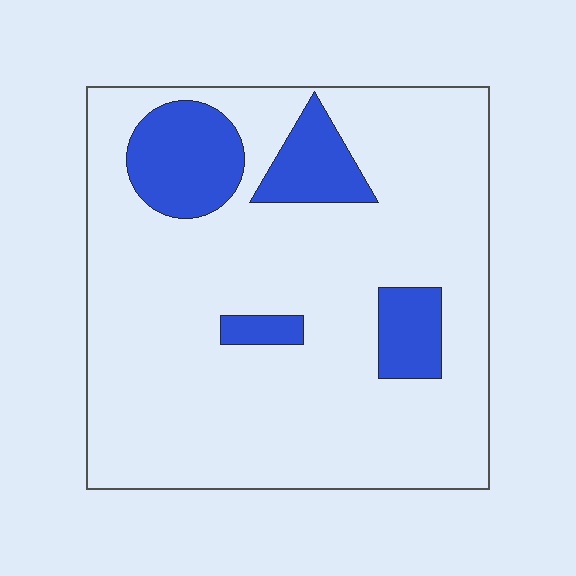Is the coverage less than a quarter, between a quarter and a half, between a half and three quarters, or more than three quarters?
Less than a quarter.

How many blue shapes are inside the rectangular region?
4.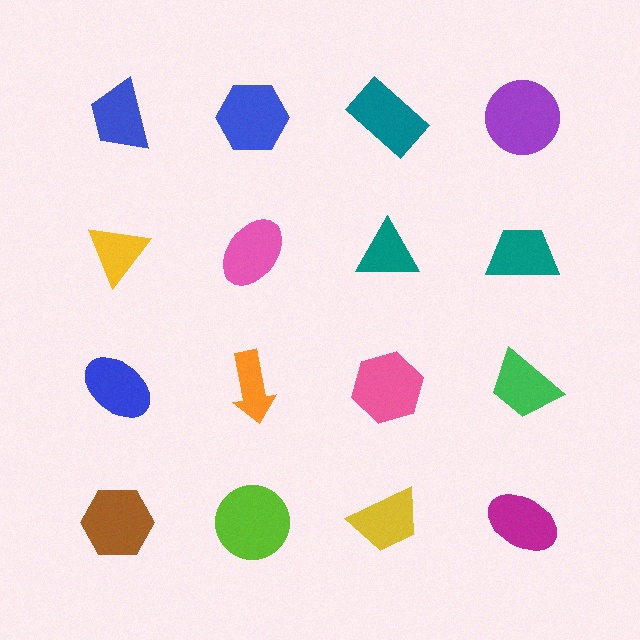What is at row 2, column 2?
A pink ellipse.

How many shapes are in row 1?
4 shapes.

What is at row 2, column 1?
A yellow triangle.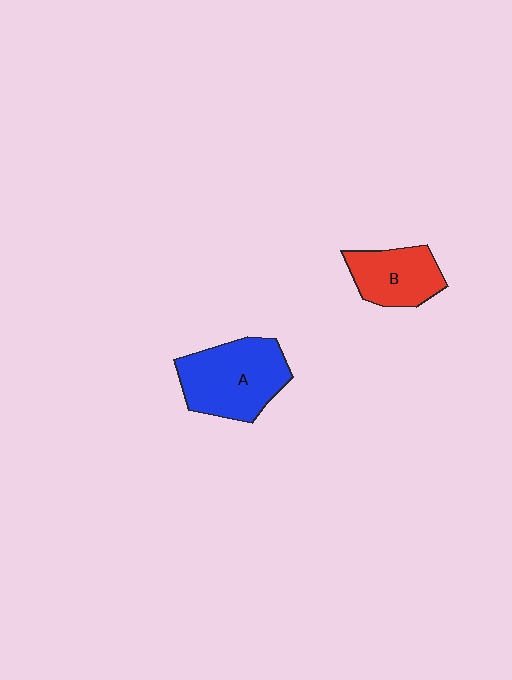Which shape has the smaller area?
Shape B (red).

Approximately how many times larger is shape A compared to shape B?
Approximately 1.5 times.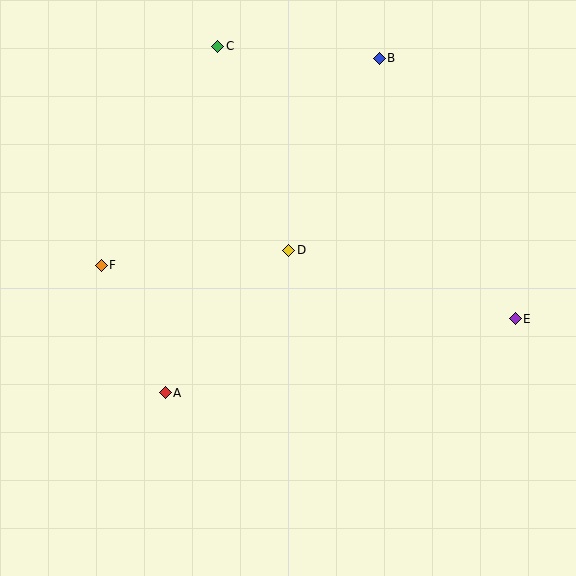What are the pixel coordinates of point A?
Point A is at (165, 393).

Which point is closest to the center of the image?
Point D at (289, 250) is closest to the center.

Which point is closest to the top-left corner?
Point C is closest to the top-left corner.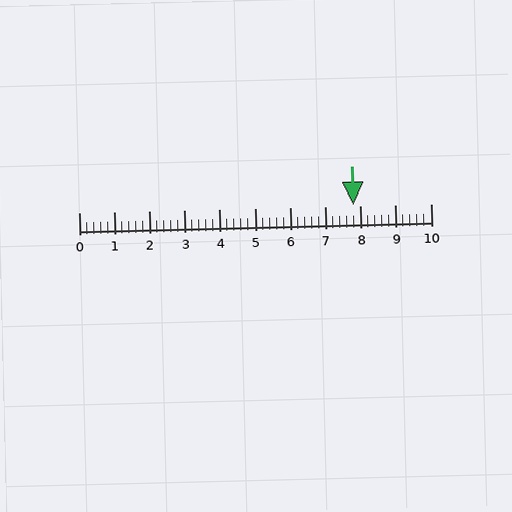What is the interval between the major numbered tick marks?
The major tick marks are spaced 1 units apart.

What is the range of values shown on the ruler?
The ruler shows values from 0 to 10.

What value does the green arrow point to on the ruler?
The green arrow points to approximately 7.8.